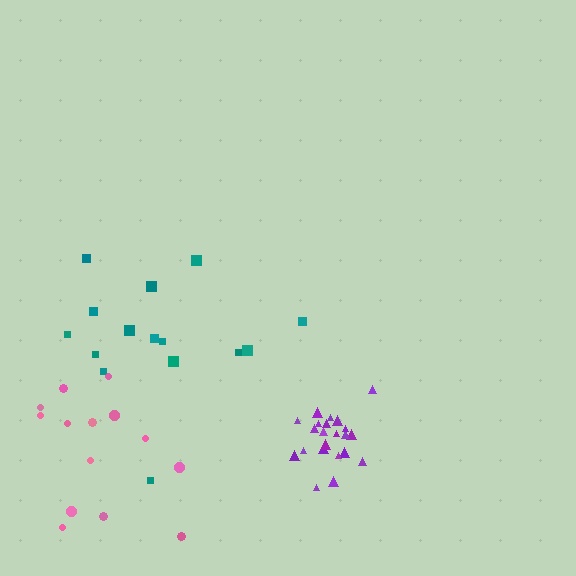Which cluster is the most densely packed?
Purple.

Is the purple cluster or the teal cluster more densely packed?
Purple.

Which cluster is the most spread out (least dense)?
Pink.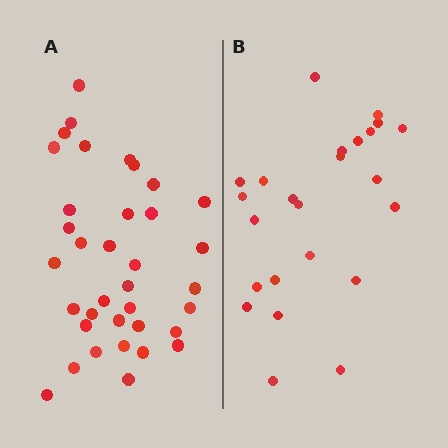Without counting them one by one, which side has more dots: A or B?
Region A (the left region) has more dots.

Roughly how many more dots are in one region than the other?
Region A has roughly 12 or so more dots than region B.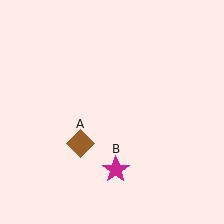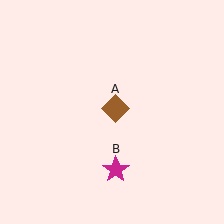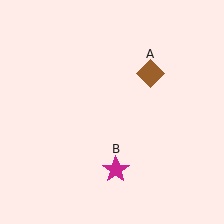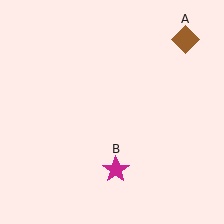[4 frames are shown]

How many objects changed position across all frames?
1 object changed position: brown diamond (object A).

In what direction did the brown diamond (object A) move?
The brown diamond (object A) moved up and to the right.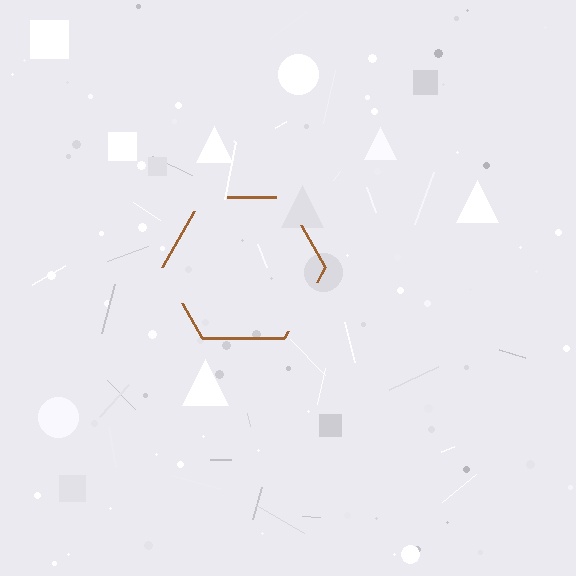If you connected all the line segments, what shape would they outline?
They would outline a hexagon.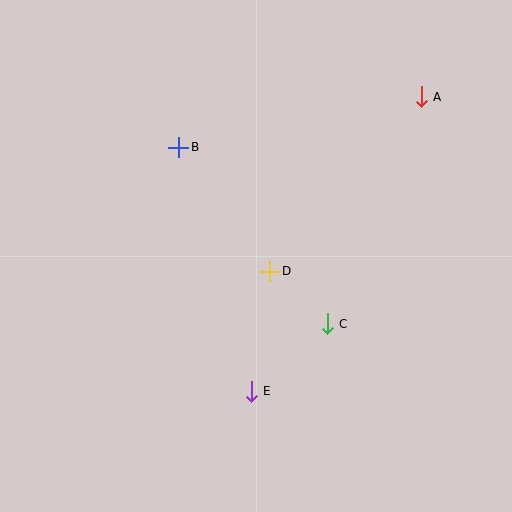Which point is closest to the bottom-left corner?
Point E is closest to the bottom-left corner.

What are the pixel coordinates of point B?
Point B is at (179, 147).